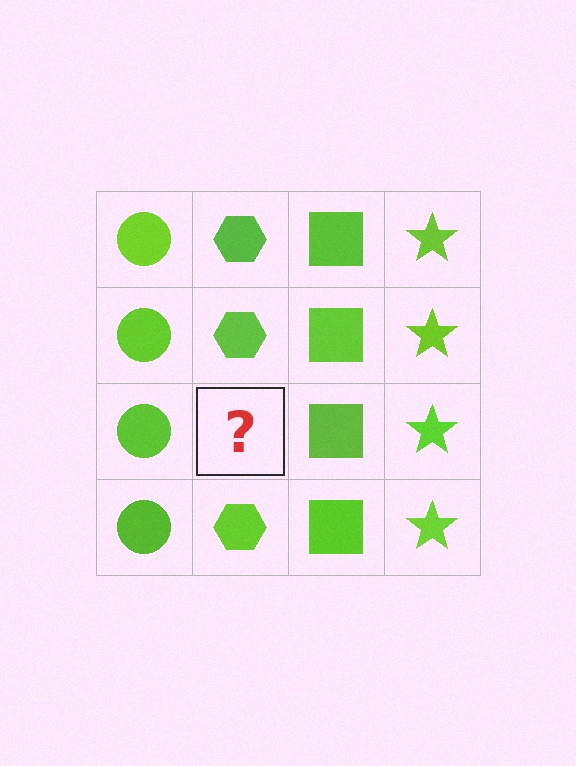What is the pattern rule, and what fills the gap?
The rule is that each column has a consistent shape. The gap should be filled with a lime hexagon.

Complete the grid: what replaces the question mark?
The question mark should be replaced with a lime hexagon.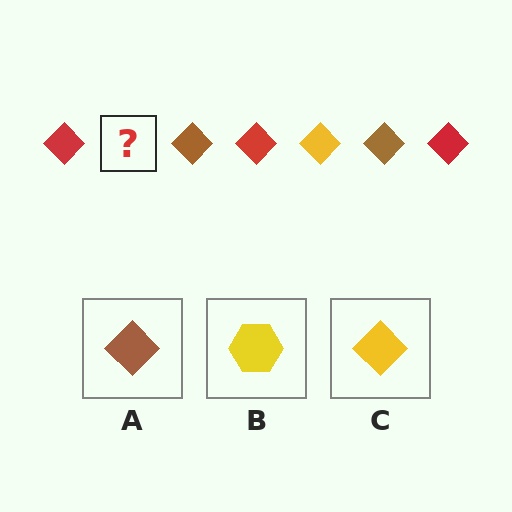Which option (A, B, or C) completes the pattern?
C.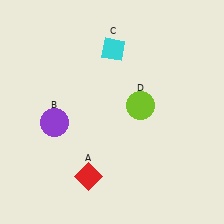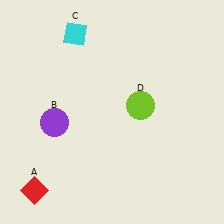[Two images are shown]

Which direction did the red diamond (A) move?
The red diamond (A) moved left.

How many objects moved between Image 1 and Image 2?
2 objects moved between the two images.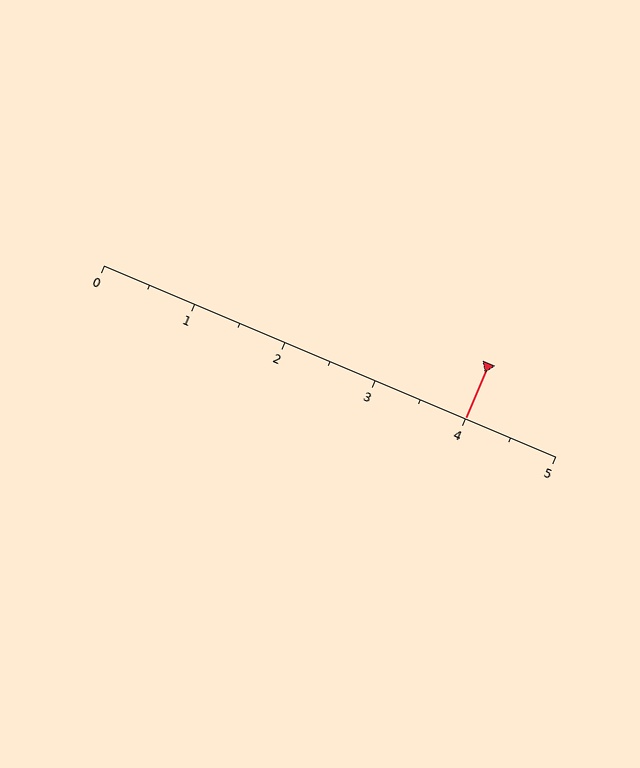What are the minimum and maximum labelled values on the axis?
The axis runs from 0 to 5.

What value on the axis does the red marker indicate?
The marker indicates approximately 4.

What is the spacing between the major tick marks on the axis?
The major ticks are spaced 1 apart.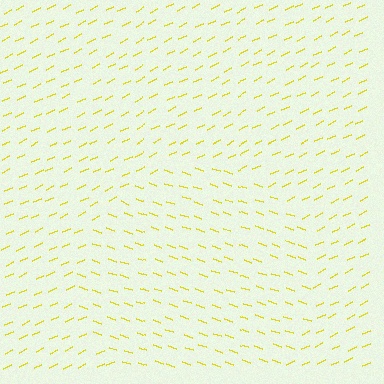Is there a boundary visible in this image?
Yes, there is a texture boundary formed by a change in line orientation.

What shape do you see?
I see a circle.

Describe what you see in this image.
The image is filled with small yellow line segments. A circle region in the image has lines oriented differently from the surrounding lines, creating a visible texture boundary.